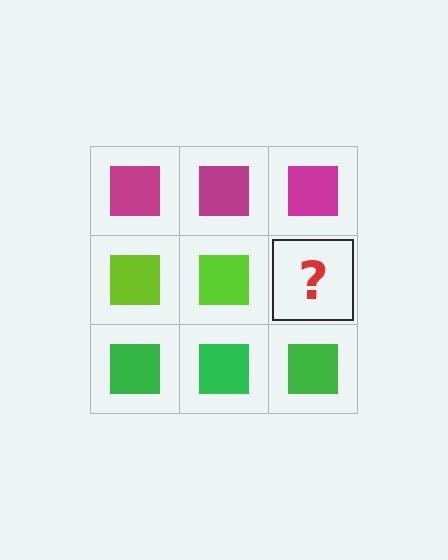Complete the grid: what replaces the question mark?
The question mark should be replaced with a lime square.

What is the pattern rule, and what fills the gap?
The rule is that each row has a consistent color. The gap should be filled with a lime square.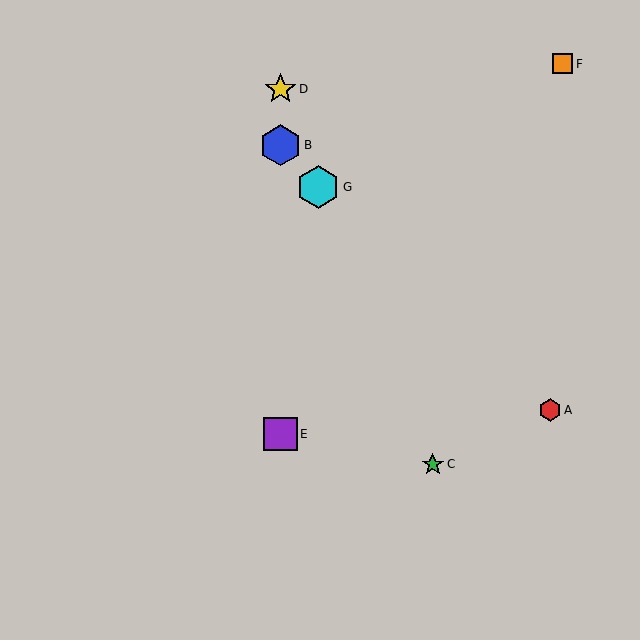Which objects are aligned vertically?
Objects B, D, E are aligned vertically.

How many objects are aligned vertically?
3 objects (B, D, E) are aligned vertically.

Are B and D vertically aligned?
Yes, both are at x≈280.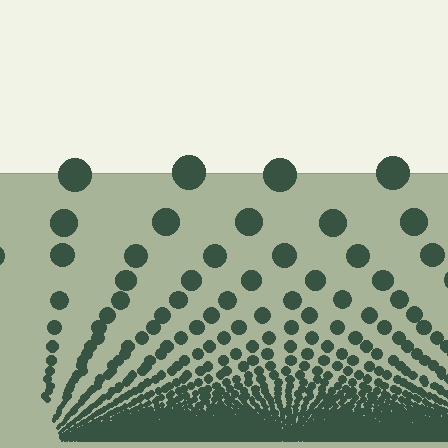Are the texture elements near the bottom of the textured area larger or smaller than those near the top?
Smaller. The gradient is inverted — elements near the bottom are smaller and denser.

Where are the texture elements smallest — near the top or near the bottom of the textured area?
Near the bottom.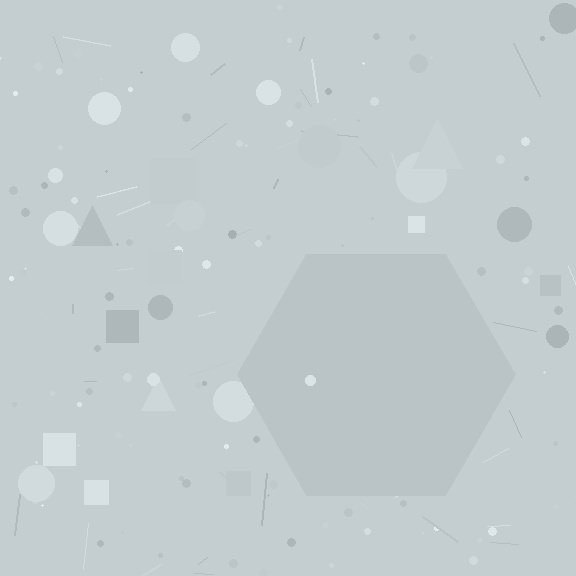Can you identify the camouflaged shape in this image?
The camouflaged shape is a hexagon.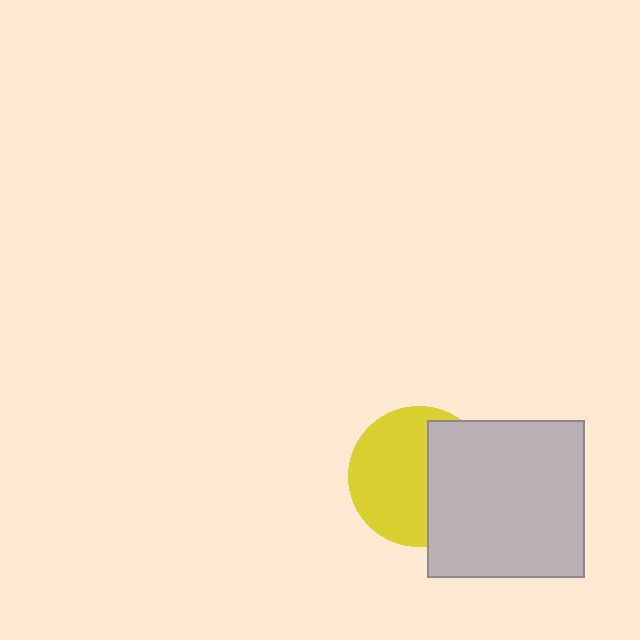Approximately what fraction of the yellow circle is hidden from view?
Roughly 41% of the yellow circle is hidden behind the light gray square.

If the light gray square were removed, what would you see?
You would see the complete yellow circle.